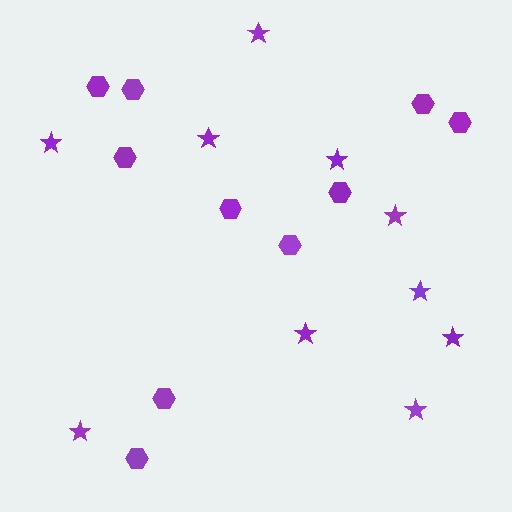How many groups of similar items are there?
There are 2 groups: one group of stars (10) and one group of hexagons (10).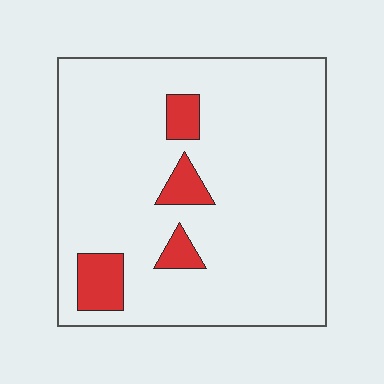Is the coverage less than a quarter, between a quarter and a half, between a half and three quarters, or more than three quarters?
Less than a quarter.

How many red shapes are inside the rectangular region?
4.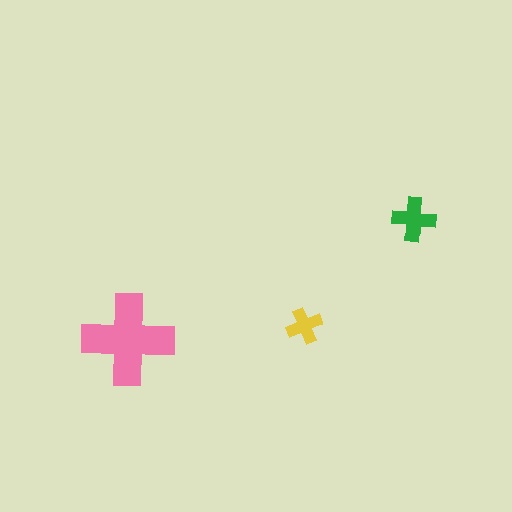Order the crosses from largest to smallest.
the pink one, the green one, the yellow one.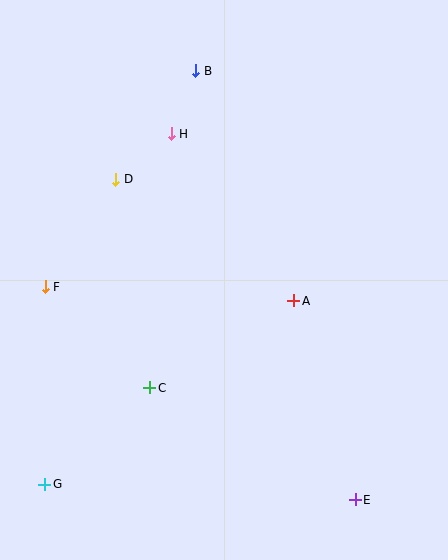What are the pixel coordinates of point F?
Point F is at (45, 287).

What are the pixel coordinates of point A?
Point A is at (294, 301).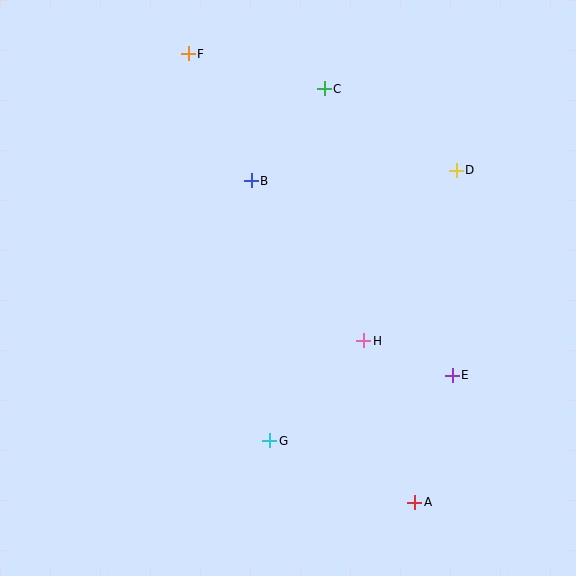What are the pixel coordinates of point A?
Point A is at (415, 502).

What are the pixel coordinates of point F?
Point F is at (188, 54).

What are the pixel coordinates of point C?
Point C is at (324, 89).